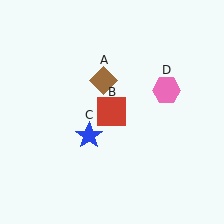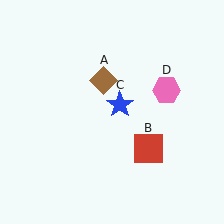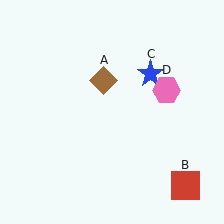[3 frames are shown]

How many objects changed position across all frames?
2 objects changed position: red square (object B), blue star (object C).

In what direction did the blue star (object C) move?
The blue star (object C) moved up and to the right.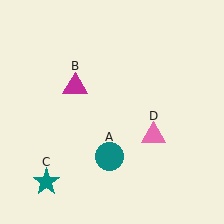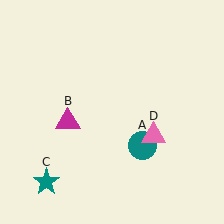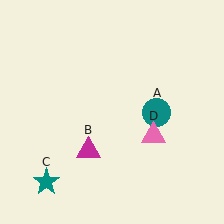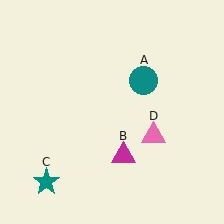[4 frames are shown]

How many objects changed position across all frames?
2 objects changed position: teal circle (object A), magenta triangle (object B).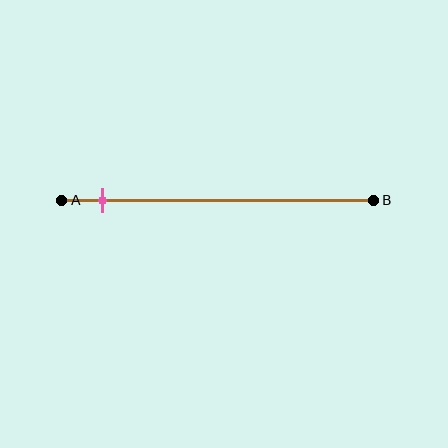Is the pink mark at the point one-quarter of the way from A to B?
No, the mark is at about 15% from A, not at the 25% one-quarter point.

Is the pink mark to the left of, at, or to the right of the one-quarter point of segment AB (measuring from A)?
The pink mark is to the left of the one-quarter point of segment AB.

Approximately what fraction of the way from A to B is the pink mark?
The pink mark is approximately 15% of the way from A to B.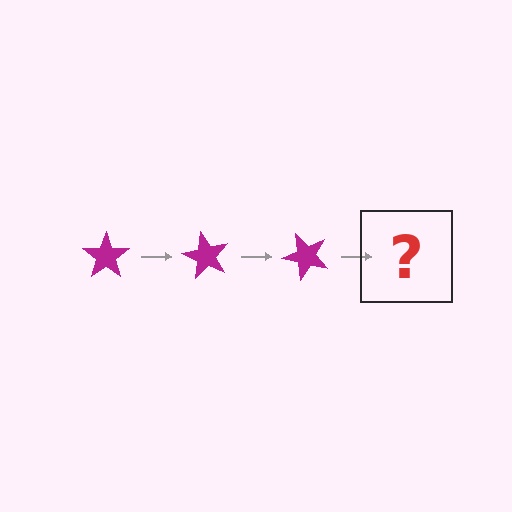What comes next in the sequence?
The next element should be a magenta star rotated 180 degrees.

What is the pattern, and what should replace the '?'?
The pattern is that the star rotates 60 degrees each step. The '?' should be a magenta star rotated 180 degrees.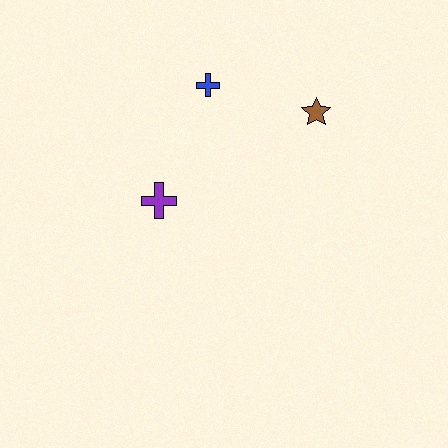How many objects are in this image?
There are 3 objects.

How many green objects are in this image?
There are no green objects.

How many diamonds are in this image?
There are no diamonds.